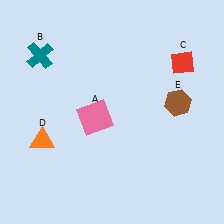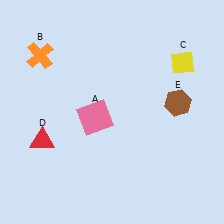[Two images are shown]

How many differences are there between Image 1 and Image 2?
There are 3 differences between the two images.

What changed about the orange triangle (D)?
In Image 1, D is orange. In Image 2, it changed to red.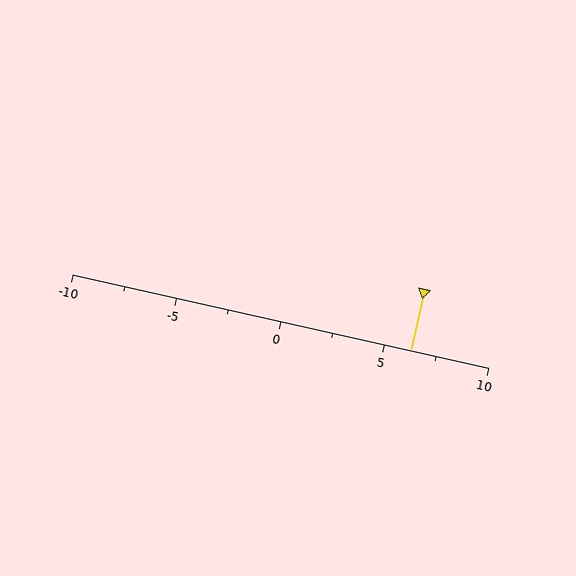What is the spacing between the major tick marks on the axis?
The major ticks are spaced 5 apart.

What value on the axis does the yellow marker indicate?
The marker indicates approximately 6.2.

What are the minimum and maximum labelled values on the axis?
The axis runs from -10 to 10.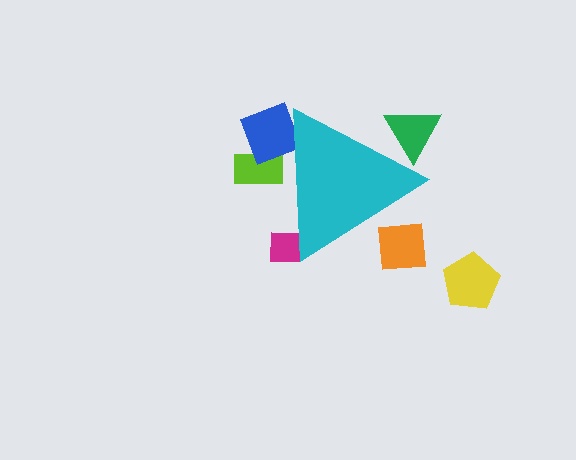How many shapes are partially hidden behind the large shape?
5 shapes are partially hidden.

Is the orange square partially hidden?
Yes, the orange square is partially hidden behind the cyan triangle.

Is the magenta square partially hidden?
Yes, the magenta square is partially hidden behind the cyan triangle.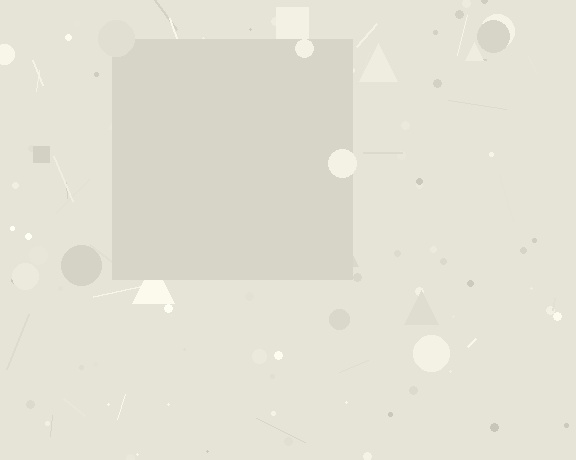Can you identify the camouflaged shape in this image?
The camouflaged shape is a square.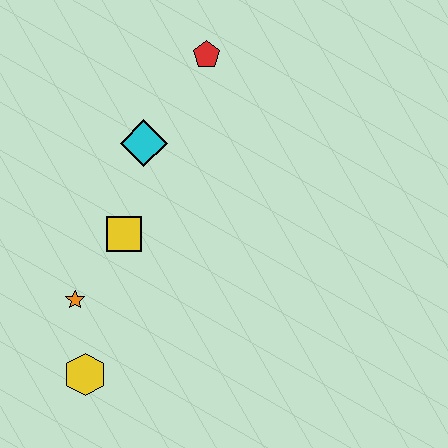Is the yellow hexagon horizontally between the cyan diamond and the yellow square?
No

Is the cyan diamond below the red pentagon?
Yes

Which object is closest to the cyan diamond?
The yellow square is closest to the cyan diamond.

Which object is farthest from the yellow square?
The red pentagon is farthest from the yellow square.